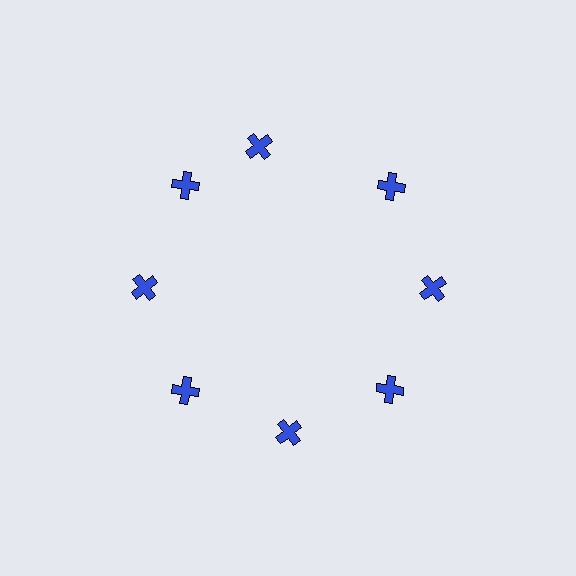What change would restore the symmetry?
The symmetry would be restored by rotating it back into even spacing with its neighbors so that all 8 crosses sit at equal angles and equal distance from the center.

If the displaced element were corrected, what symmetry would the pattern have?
It would have 8-fold rotational symmetry — the pattern would map onto itself every 45 degrees.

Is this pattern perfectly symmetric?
No. The 8 blue crosses are arranged in a ring, but one element near the 12 o'clock position is rotated out of alignment along the ring, breaking the 8-fold rotational symmetry.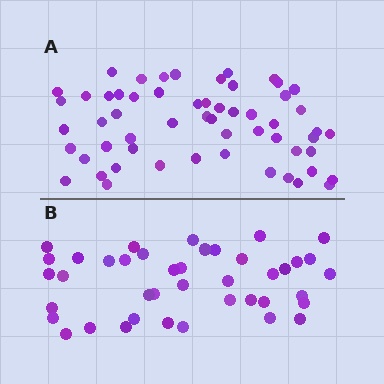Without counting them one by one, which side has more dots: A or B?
Region A (the top region) has more dots.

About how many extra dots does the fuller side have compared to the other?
Region A has approximately 15 more dots than region B.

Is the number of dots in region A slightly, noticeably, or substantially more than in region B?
Region A has noticeably more, but not dramatically so. The ratio is roughly 1.4 to 1.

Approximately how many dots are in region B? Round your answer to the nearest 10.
About 40 dots. (The exact count is 41, which rounds to 40.)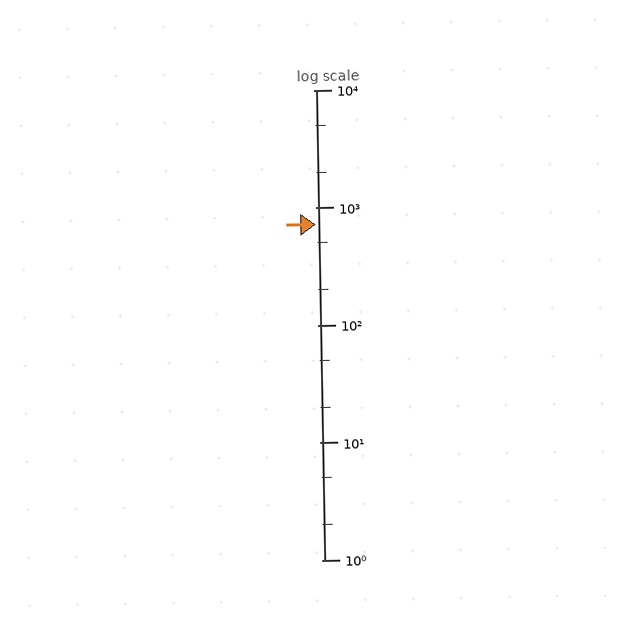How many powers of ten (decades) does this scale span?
The scale spans 4 decades, from 1 to 10000.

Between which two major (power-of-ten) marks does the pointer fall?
The pointer is between 100 and 1000.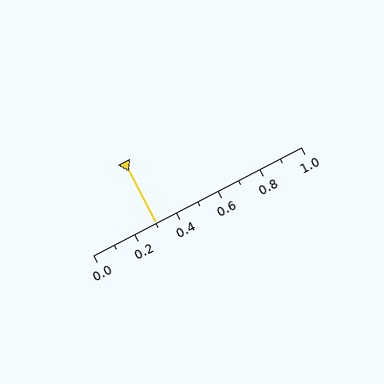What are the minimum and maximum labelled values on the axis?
The axis runs from 0.0 to 1.0.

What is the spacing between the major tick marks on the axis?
The major ticks are spaced 0.2 apart.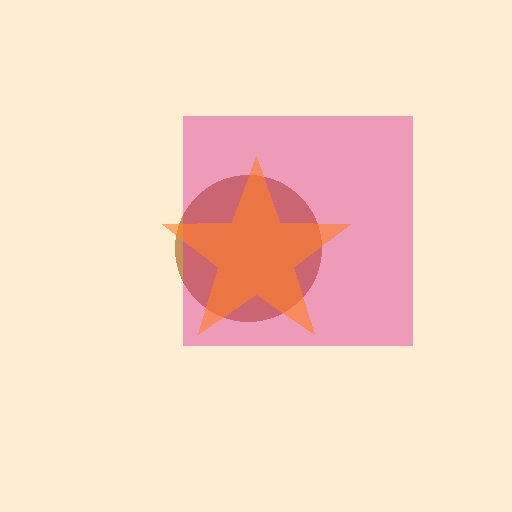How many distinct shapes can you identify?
There are 3 distinct shapes: a brown circle, a magenta square, an orange star.